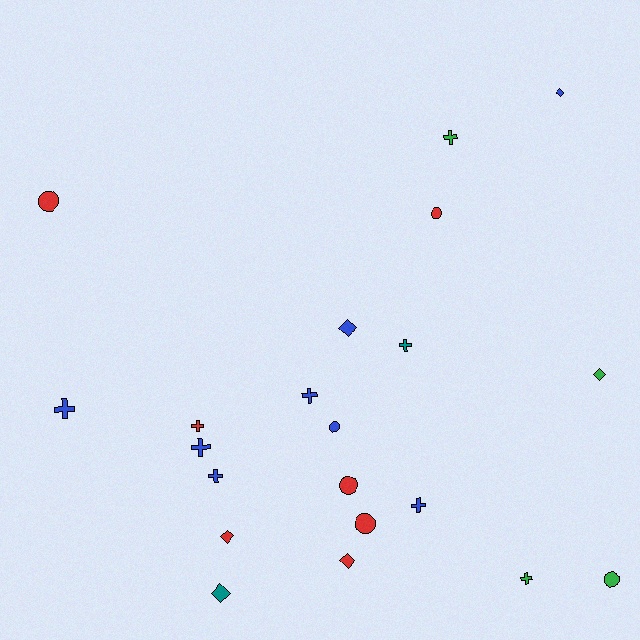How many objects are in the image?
There are 21 objects.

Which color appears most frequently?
Blue, with 8 objects.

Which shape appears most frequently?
Cross, with 9 objects.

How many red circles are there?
There are 4 red circles.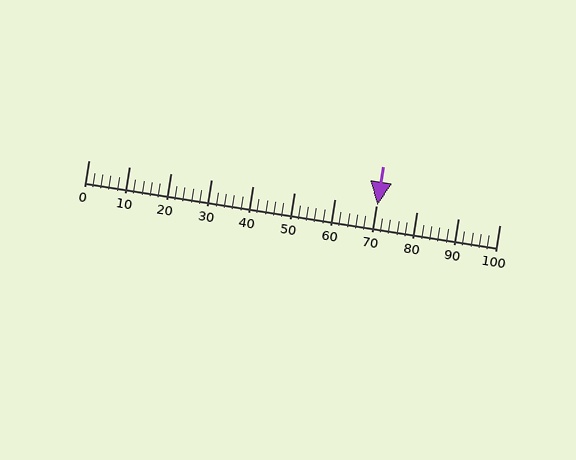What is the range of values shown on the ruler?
The ruler shows values from 0 to 100.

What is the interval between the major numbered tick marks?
The major tick marks are spaced 10 units apart.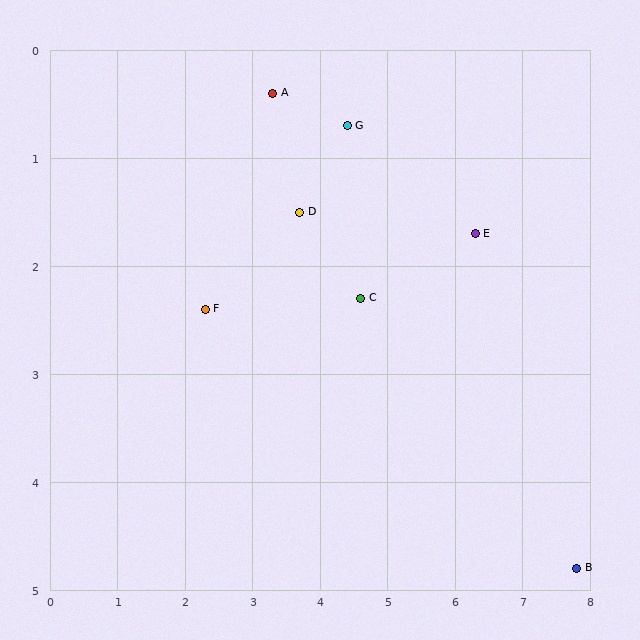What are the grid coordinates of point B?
Point B is at approximately (7.8, 4.8).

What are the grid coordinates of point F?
Point F is at approximately (2.3, 2.4).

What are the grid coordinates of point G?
Point G is at approximately (4.4, 0.7).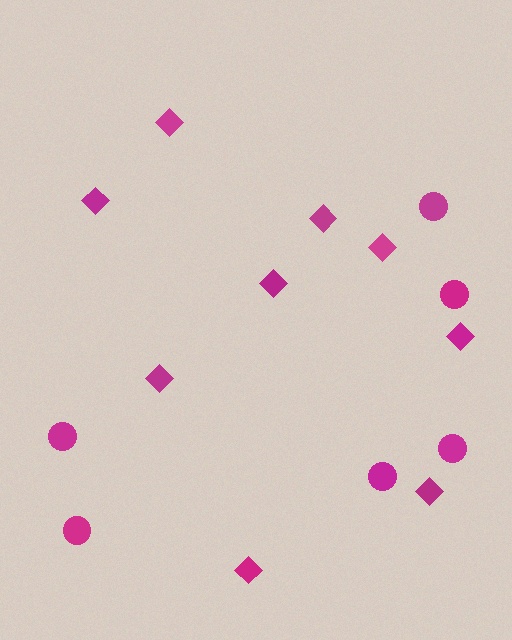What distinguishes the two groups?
There are 2 groups: one group of diamonds (9) and one group of circles (6).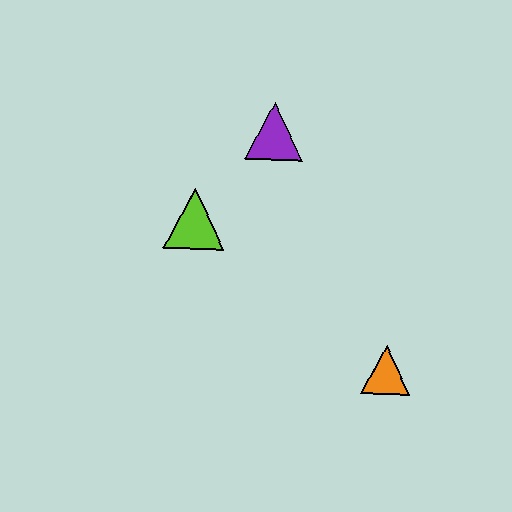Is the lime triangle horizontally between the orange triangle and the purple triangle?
No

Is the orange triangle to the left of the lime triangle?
No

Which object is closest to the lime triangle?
The purple triangle is closest to the lime triangle.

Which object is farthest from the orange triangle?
The purple triangle is farthest from the orange triangle.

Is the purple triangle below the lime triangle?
No